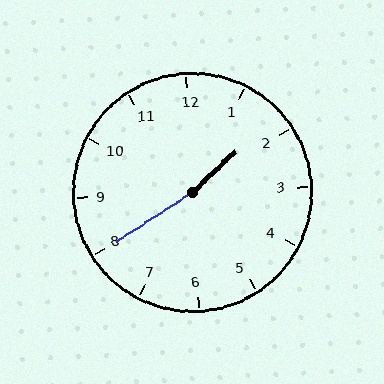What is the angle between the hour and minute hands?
Approximately 170 degrees.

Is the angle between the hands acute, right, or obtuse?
It is obtuse.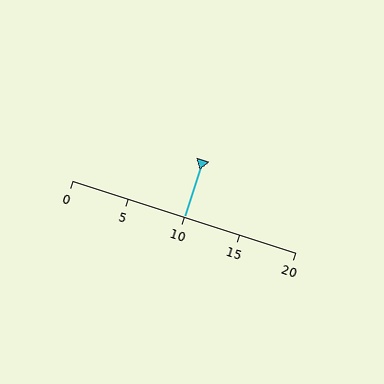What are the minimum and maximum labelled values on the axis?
The axis runs from 0 to 20.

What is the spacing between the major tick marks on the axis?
The major ticks are spaced 5 apart.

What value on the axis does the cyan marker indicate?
The marker indicates approximately 10.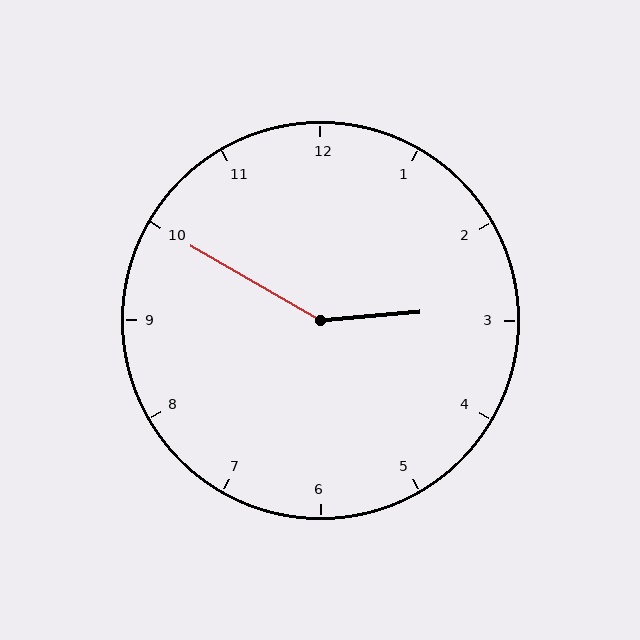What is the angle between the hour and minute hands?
Approximately 145 degrees.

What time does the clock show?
2:50.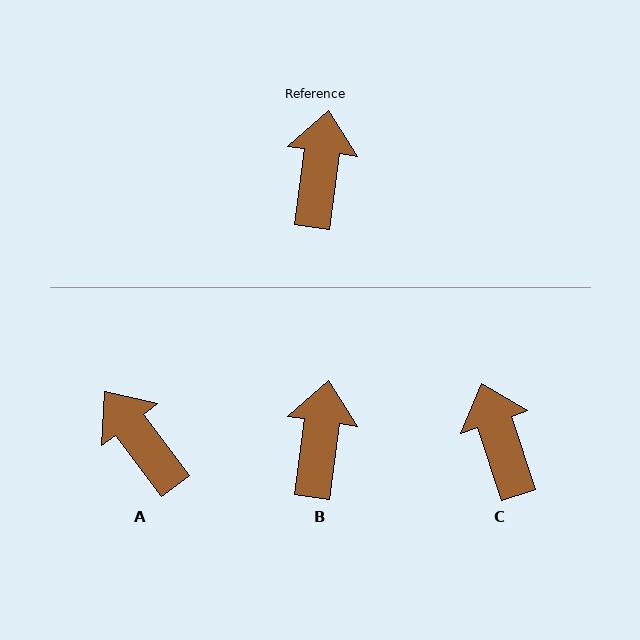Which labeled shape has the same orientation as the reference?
B.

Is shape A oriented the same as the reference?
No, it is off by about 45 degrees.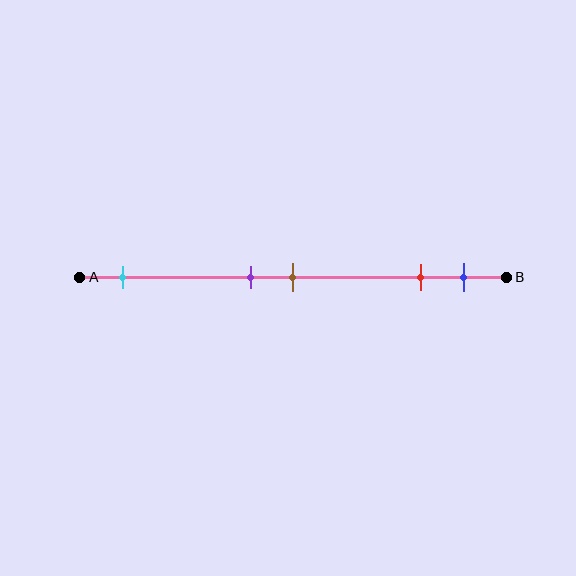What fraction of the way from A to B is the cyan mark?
The cyan mark is approximately 10% (0.1) of the way from A to B.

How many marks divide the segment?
There are 5 marks dividing the segment.